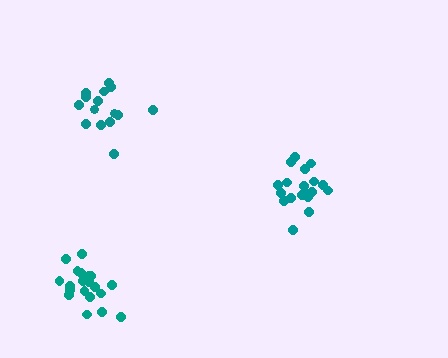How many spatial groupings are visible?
There are 3 spatial groupings.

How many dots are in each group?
Group 1: 19 dots, Group 2: 16 dots, Group 3: 21 dots (56 total).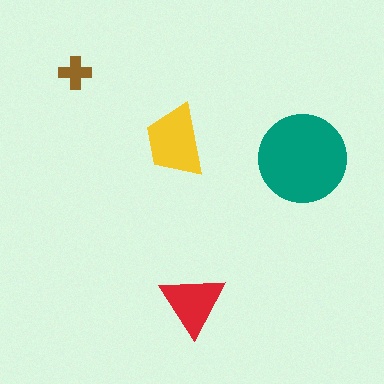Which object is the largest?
The teal circle.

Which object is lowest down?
The red triangle is bottommost.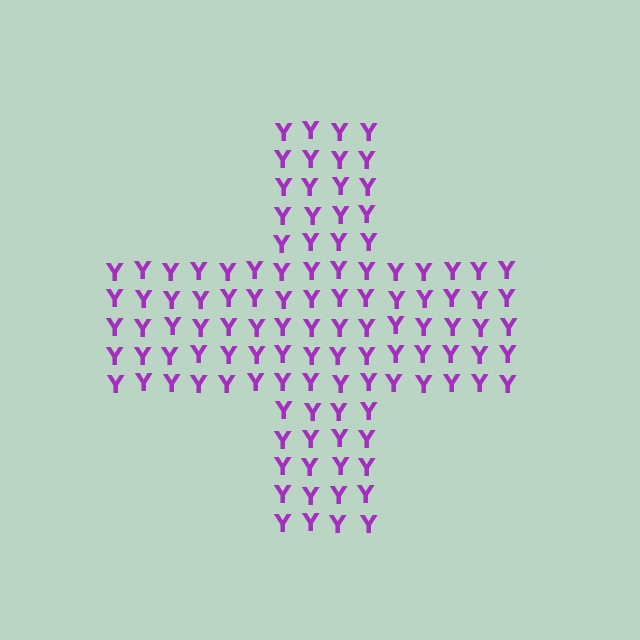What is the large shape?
The large shape is a cross.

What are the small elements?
The small elements are letter Y's.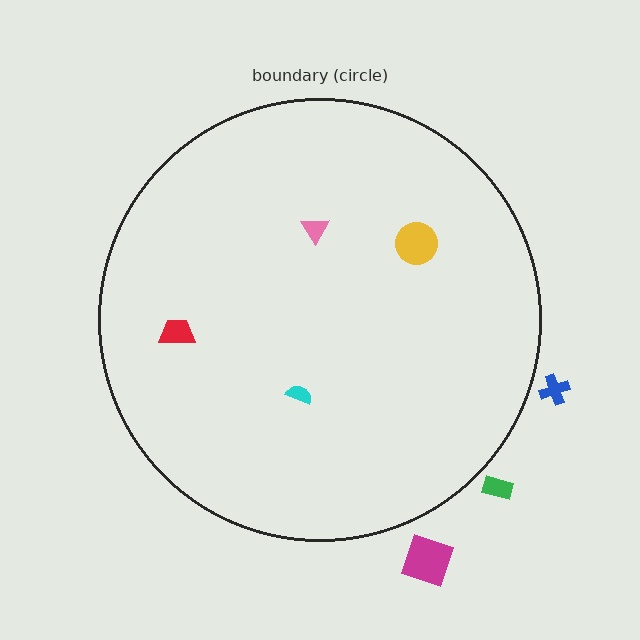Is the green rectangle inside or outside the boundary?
Outside.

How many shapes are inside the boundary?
4 inside, 3 outside.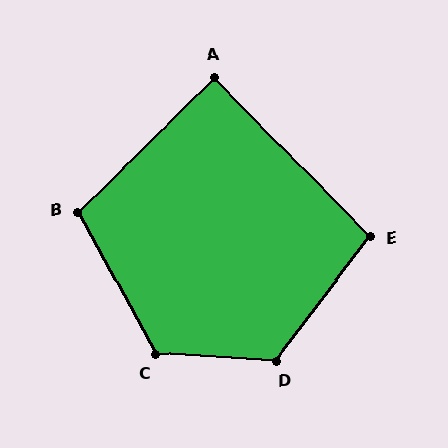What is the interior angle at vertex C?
Approximately 122 degrees (obtuse).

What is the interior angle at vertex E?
Approximately 99 degrees (obtuse).